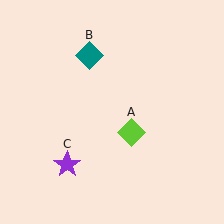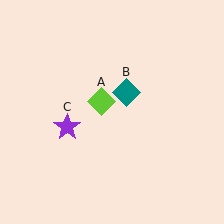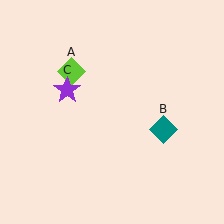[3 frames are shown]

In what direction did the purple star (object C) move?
The purple star (object C) moved up.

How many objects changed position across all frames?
3 objects changed position: lime diamond (object A), teal diamond (object B), purple star (object C).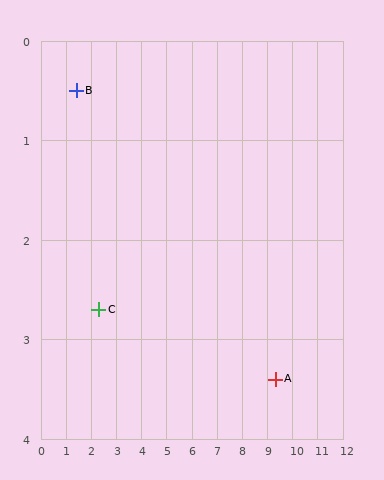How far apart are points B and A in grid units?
Points B and A are about 8.4 grid units apart.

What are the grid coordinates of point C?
Point C is at approximately (2.3, 2.7).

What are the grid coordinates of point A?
Point A is at approximately (9.3, 3.4).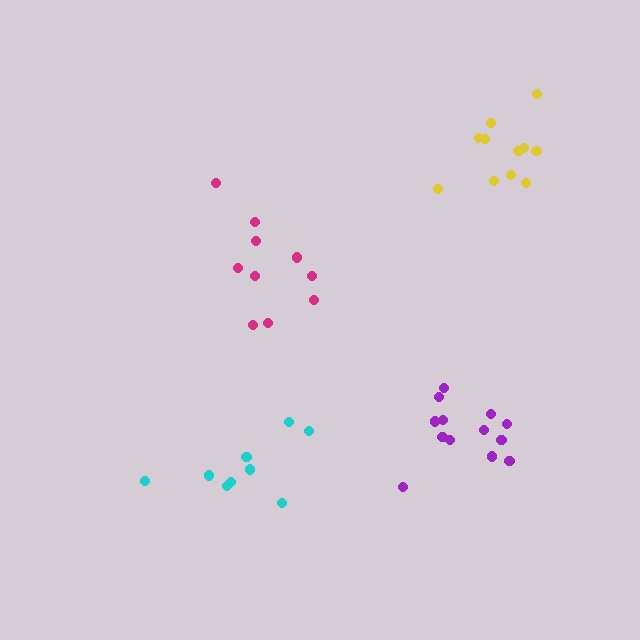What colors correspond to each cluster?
The clusters are colored: magenta, purple, cyan, yellow.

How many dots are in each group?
Group 1: 10 dots, Group 2: 13 dots, Group 3: 9 dots, Group 4: 11 dots (43 total).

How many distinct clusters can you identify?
There are 4 distinct clusters.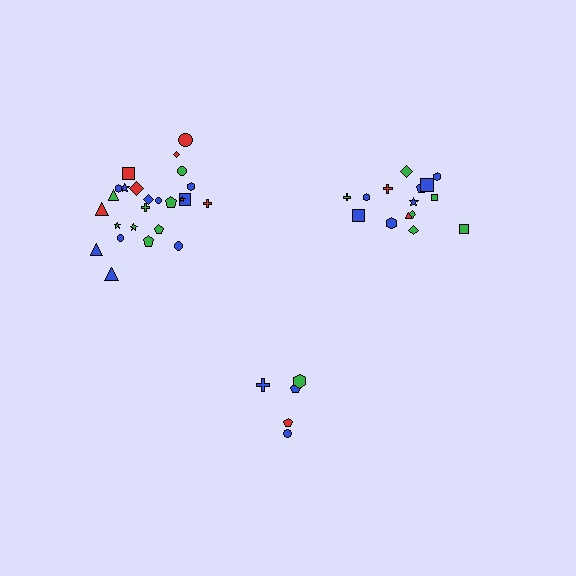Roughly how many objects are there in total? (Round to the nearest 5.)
Roughly 45 objects in total.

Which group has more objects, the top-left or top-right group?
The top-left group.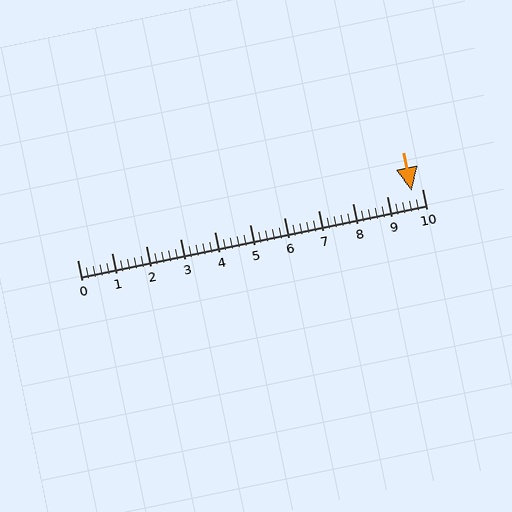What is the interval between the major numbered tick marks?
The major tick marks are spaced 1 units apart.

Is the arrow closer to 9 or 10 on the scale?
The arrow is closer to 10.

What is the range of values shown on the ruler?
The ruler shows values from 0 to 10.